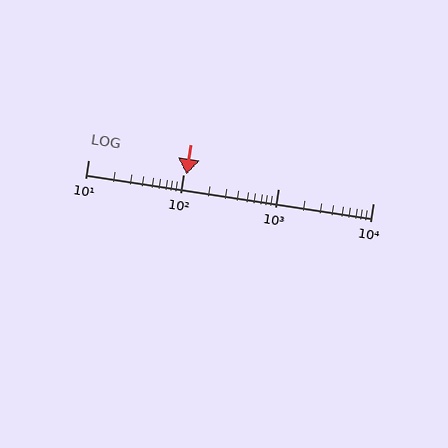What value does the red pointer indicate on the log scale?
The pointer indicates approximately 110.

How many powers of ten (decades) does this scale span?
The scale spans 3 decades, from 10 to 10000.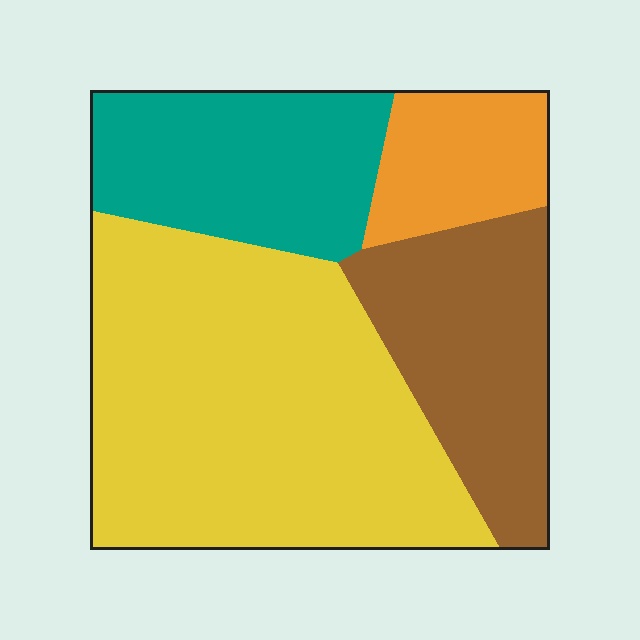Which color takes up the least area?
Orange, at roughly 10%.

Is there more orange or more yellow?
Yellow.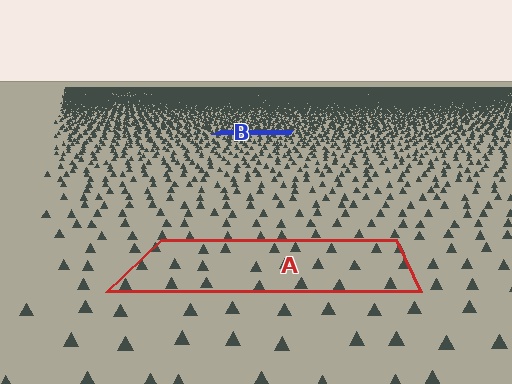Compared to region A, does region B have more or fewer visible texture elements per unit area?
Region B has more texture elements per unit area — they are packed more densely because it is farther away.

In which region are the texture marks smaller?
The texture marks are smaller in region B, because it is farther away.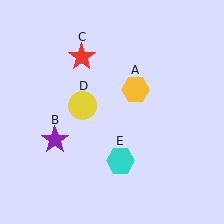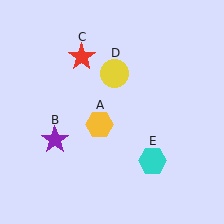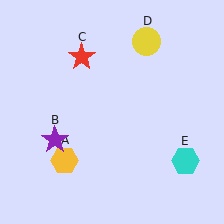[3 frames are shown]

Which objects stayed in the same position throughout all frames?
Purple star (object B) and red star (object C) remained stationary.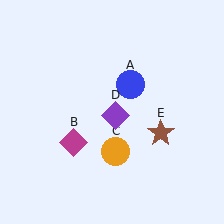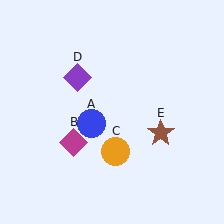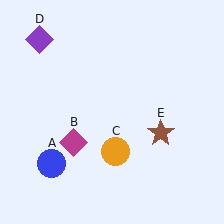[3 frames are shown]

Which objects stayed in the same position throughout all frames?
Magenta diamond (object B) and orange circle (object C) and brown star (object E) remained stationary.